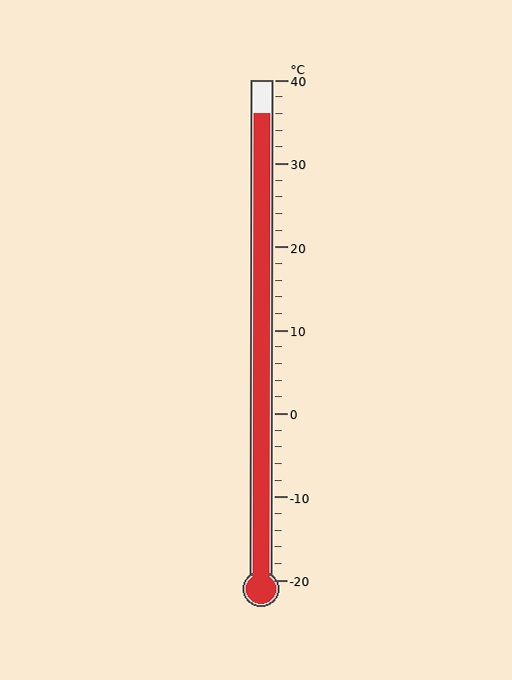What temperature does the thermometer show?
The thermometer shows approximately 36°C.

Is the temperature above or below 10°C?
The temperature is above 10°C.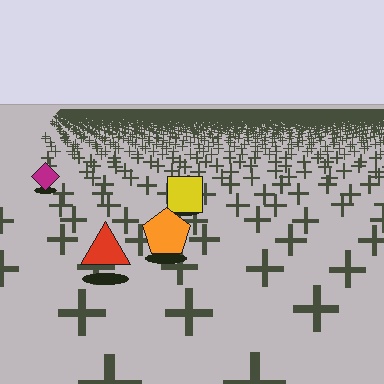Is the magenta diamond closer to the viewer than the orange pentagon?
No. The orange pentagon is closer — you can tell from the texture gradient: the ground texture is coarser near it.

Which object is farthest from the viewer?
The magenta diamond is farthest from the viewer. It appears smaller and the ground texture around it is denser.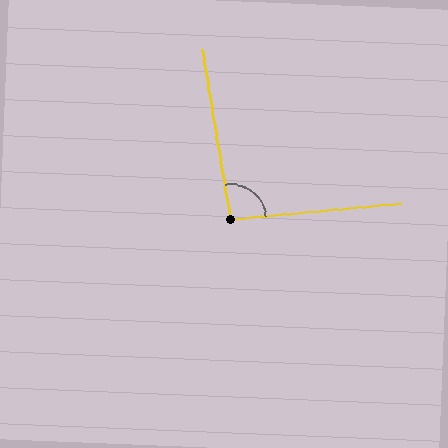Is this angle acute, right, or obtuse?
It is approximately a right angle.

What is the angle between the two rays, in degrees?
Approximately 94 degrees.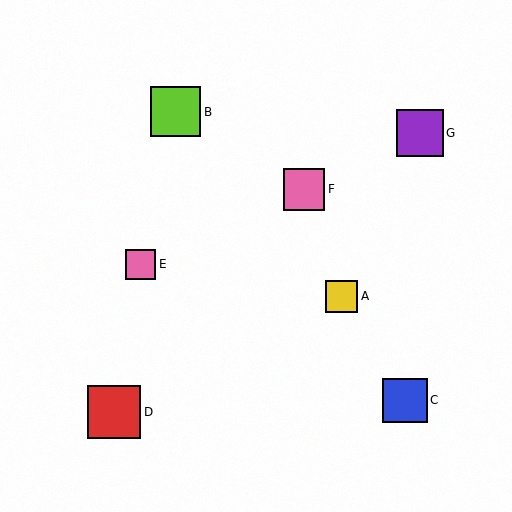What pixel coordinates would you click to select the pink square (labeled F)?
Click at (304, 189) to select the pink square F.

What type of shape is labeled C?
Shape C is a blue square.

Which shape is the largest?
The red square (labeled D) is the largest.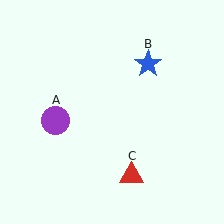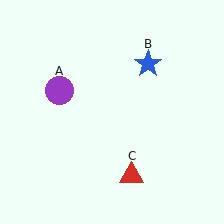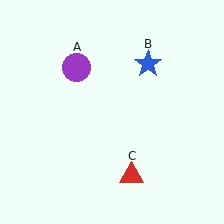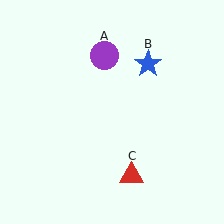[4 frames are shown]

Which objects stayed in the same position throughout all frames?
Blue star (object B) and red triangle (object C) remained stationary.